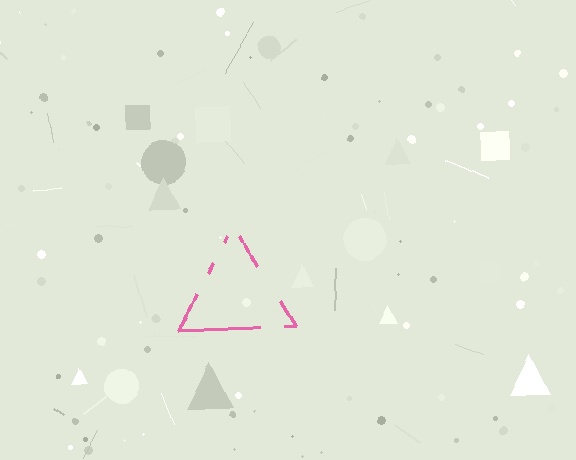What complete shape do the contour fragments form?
The contour fragments form a triangle.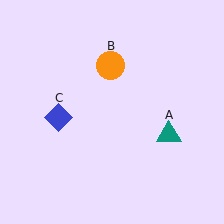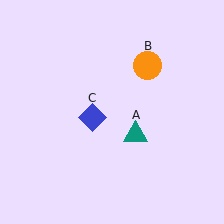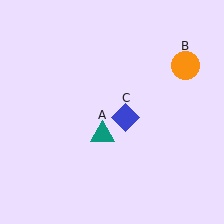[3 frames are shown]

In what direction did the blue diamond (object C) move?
The blue diamond (object C) moved right.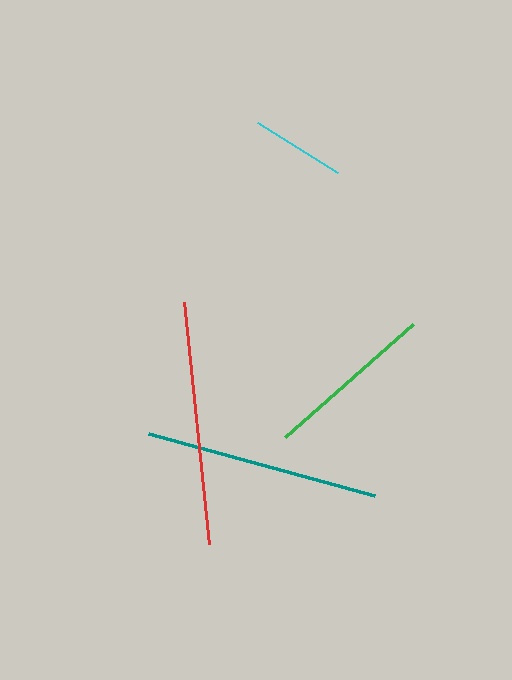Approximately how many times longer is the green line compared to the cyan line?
The green line is approximately 1.8 times the length of the cyan line.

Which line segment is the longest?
The red line is the longest at approximately 243 pixels.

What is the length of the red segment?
The red segment is approximately 243 pixels long.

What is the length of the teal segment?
The teal segment is approximately 234 pixels long.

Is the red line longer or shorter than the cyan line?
The red line is longer than the cyan line.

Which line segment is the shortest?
The cyan line is the shortest at approximately 95 pixels.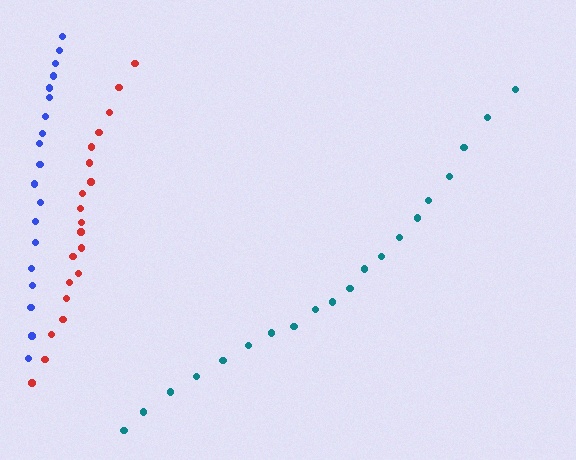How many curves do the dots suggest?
There are 3 distinct paths.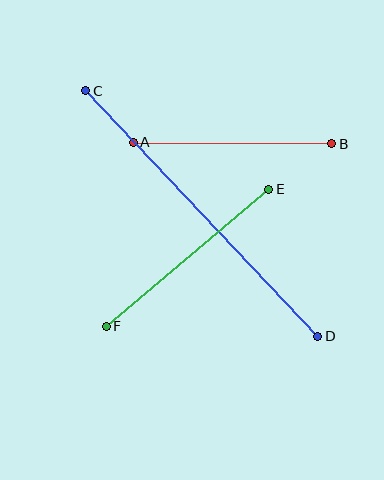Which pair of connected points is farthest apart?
Points C and D are farthest apart.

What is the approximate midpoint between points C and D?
The midpoint is at approximately (202, 213) pixels.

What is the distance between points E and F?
The distance is approximately 213 pixels.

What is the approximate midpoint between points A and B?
The midpoint is at approximately (233, 143) pixels.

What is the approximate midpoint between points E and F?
The midpoint is at approximately (187, 258) pixels.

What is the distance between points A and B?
The distance is approximately 198 pixels.